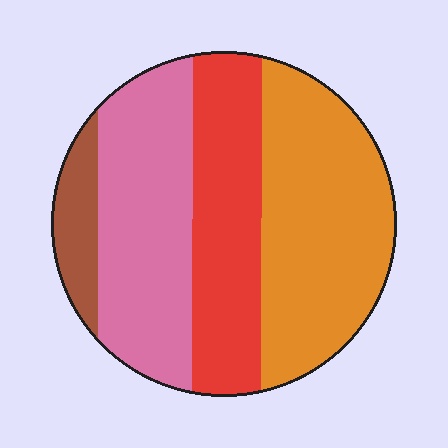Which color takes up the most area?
Orange, at roughly 35%.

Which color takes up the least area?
Brown, at roughly 10%.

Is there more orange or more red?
Orange.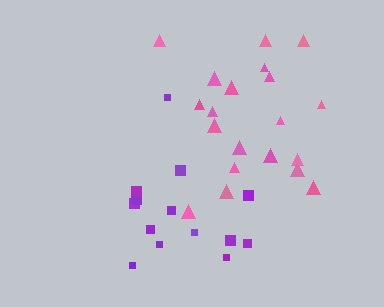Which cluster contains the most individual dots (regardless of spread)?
Pink (20).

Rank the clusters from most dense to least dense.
pink, purple.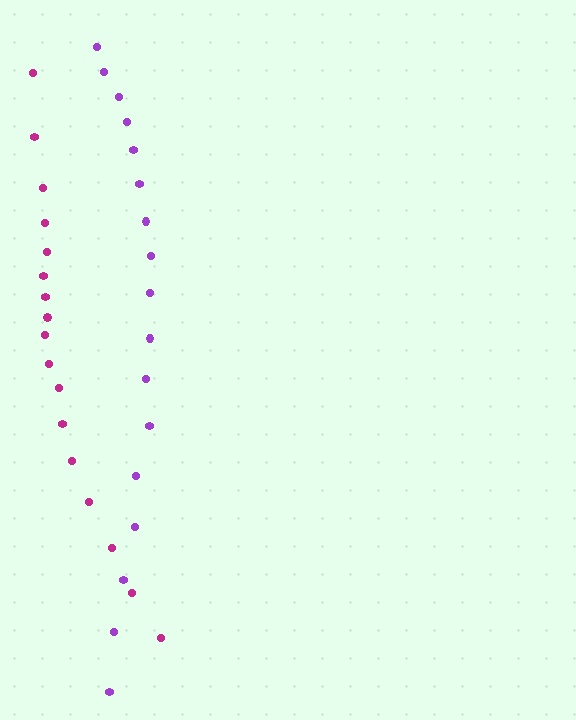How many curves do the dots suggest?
There are 2 distinct paths.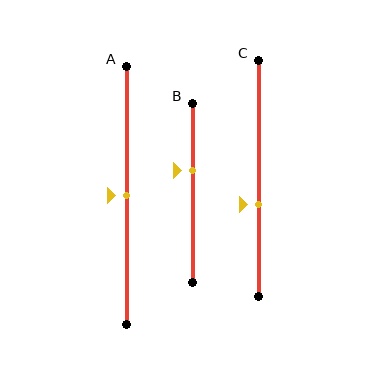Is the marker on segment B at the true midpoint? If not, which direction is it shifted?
No, the marker on segment B is shifted upward by about 13% of the segment length.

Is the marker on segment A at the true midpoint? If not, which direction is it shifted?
Yes, the marker on segment A is at the true midpoint.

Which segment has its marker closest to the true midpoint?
Segment A has its marker closest to the true midpoint.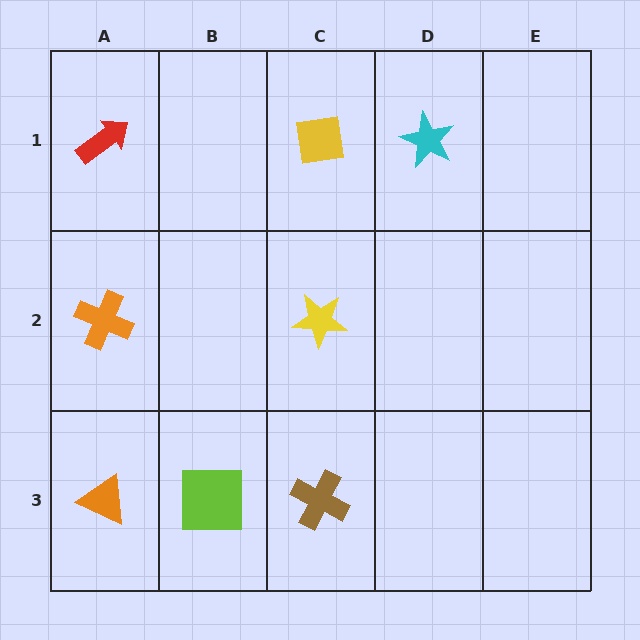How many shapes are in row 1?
3 shapes.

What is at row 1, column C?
A yellow square.